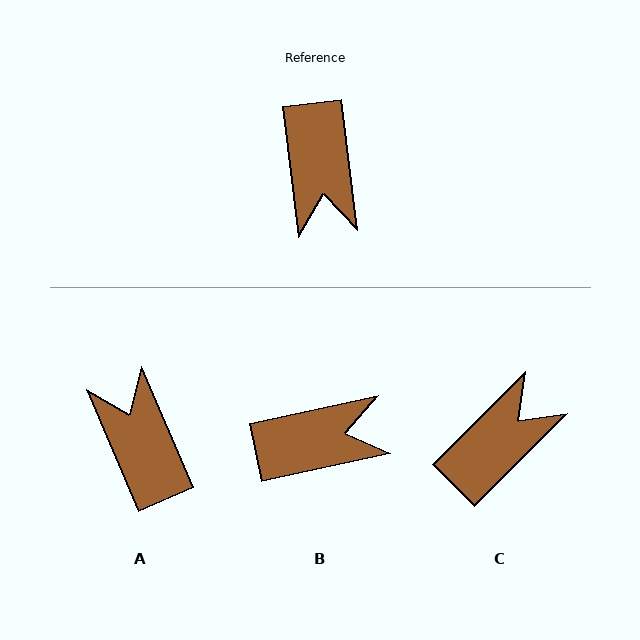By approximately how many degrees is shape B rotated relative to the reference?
Approximately 96 degrees counter-clockwise.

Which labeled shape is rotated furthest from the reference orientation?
A, about 164 degrees away.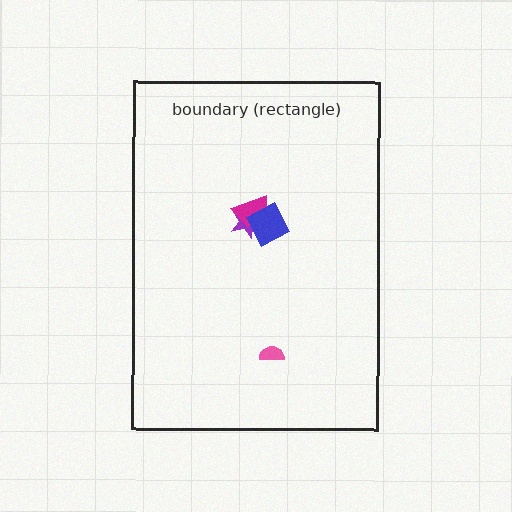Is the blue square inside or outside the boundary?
Inside.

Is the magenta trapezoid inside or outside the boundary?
Inside.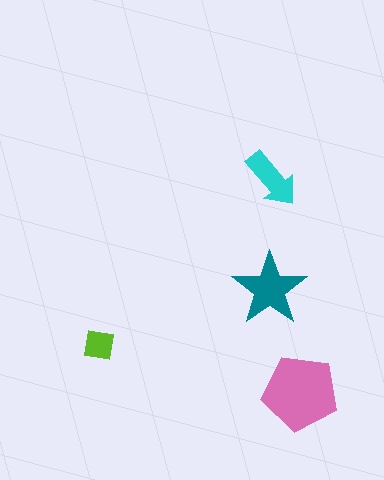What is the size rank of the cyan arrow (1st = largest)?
3rd.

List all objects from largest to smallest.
The pink pentagon, the teal star, the cyan arrow, the lime square.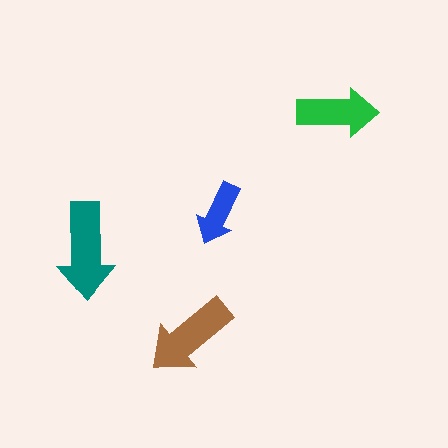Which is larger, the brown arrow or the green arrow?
The brown one.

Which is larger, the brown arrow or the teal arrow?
The teal one.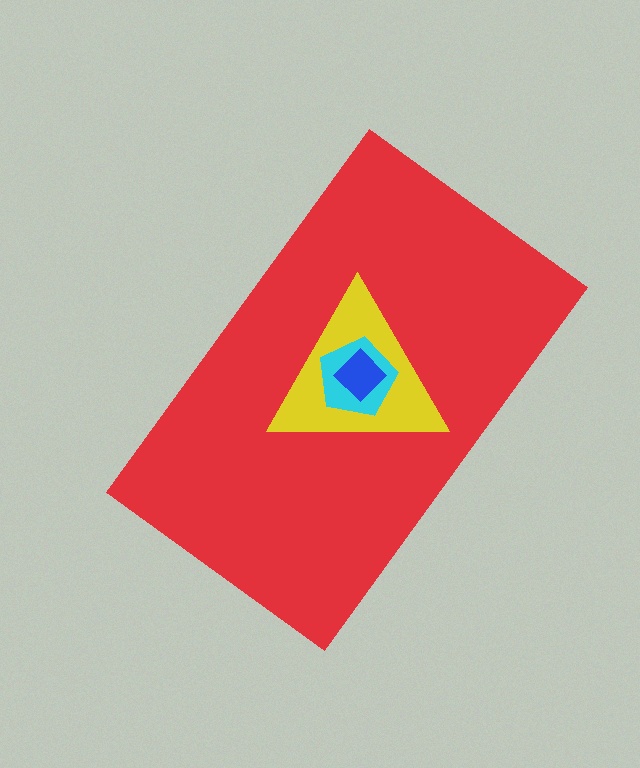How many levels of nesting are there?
4.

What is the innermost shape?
The blue diamond.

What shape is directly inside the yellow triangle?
The cyan pentagon.